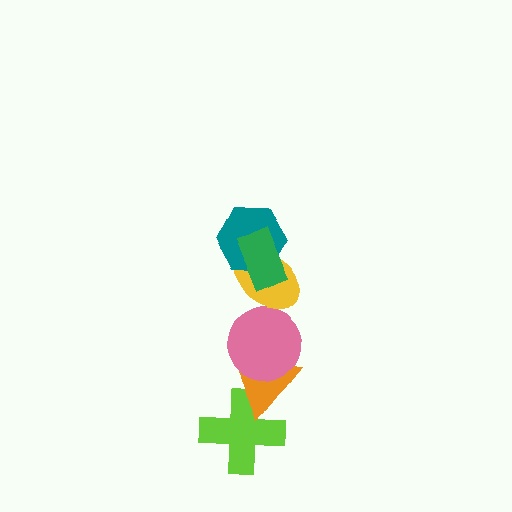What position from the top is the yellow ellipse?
The yellow ellipse is 3rd from the top.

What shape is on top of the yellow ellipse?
The teal hexagon is on top of the yellow ellipse.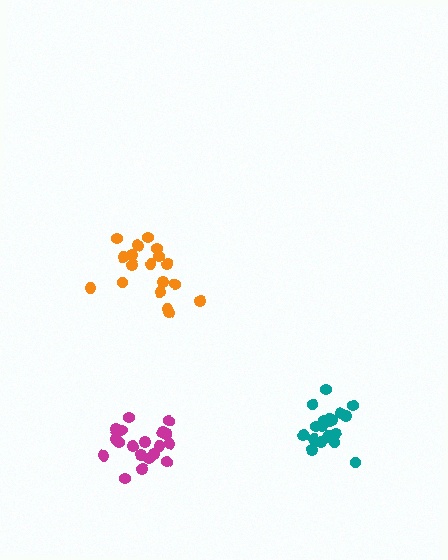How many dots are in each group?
Group 1: 21 dots, Group 2: 18 dots, Group 3: 19 dots (58 total).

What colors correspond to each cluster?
The clusters are colored: teal, orange, magenta.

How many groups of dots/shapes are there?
There are 3 groups.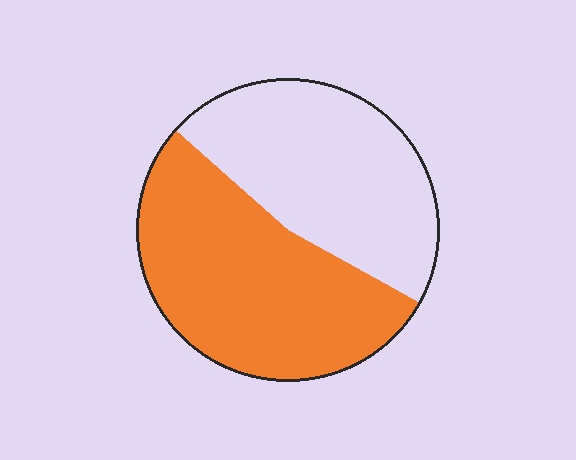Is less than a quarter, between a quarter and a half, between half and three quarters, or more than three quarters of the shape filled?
Between half and three quarters.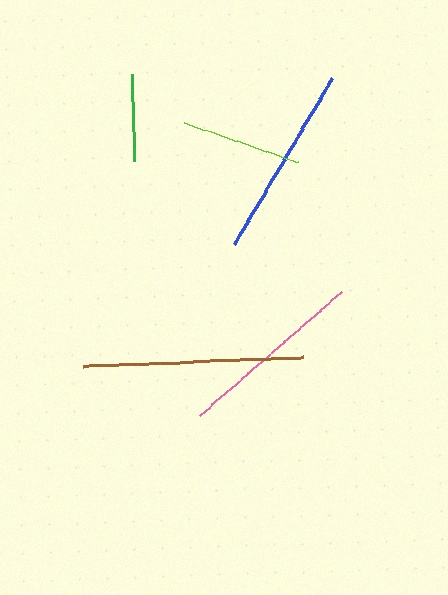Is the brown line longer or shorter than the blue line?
The brown line is longer than the blue line.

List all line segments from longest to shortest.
From longest to shortest: brown, blue, pink, lime, green.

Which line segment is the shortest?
The green line is the shortest at approximately 87 pixels.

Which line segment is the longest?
The brown line is the longest at approximately 219 pixels.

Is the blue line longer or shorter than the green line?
The blue line is longer than the green line.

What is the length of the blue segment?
The blue segment is approximately 192 pixels long.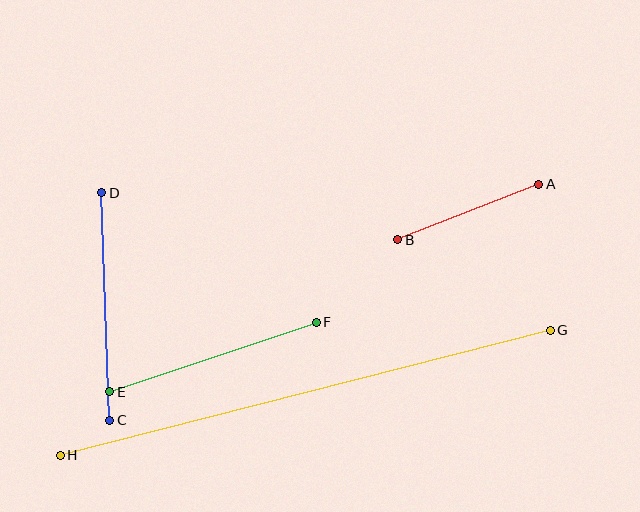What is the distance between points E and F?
The distance is approximately 218 pixels.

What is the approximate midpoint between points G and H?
The midpoint is at approximately (305, 393) pixels.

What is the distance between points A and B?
The distance is approximately 152 pixels.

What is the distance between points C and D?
The distance is approximately 228 pixels.